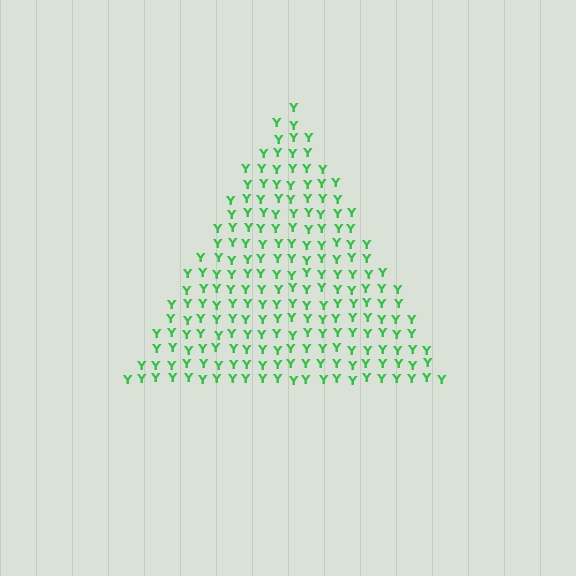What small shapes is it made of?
It is made of small letter Y's.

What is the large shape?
The large shape is a triangle.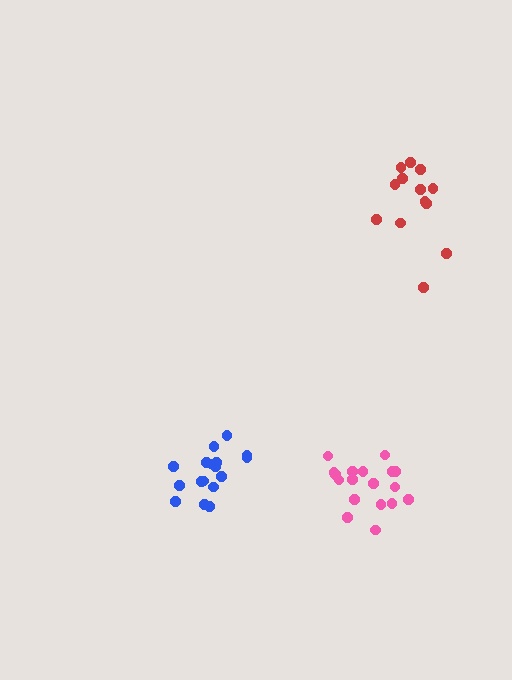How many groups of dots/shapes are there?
There are 3 groups.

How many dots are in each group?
Group 1: 18 dots, Group 2: 17 dots, Group 3: 13 dots (48 total).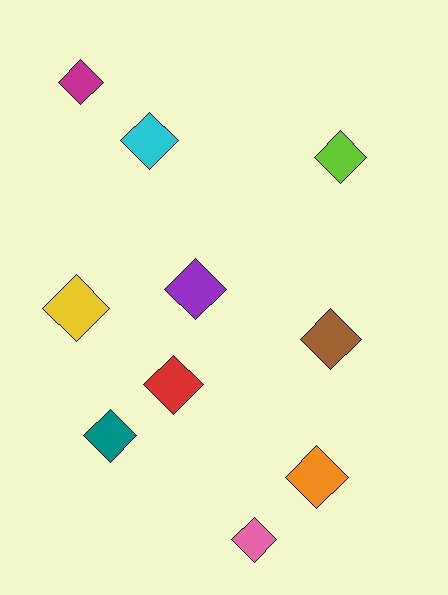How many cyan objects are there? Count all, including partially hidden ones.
There is 1 cyan object.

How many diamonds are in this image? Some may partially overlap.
There are 10 diamonds.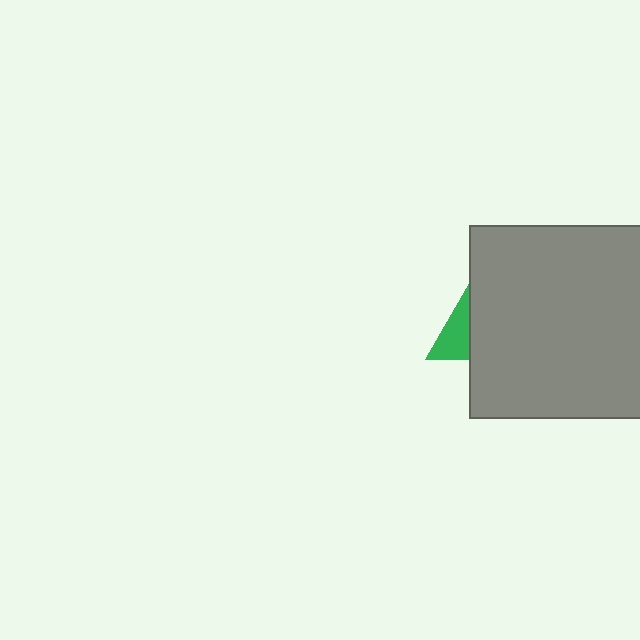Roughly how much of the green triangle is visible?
A small part of it is visible (roughly 36%).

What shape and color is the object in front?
The object in front is a gray square.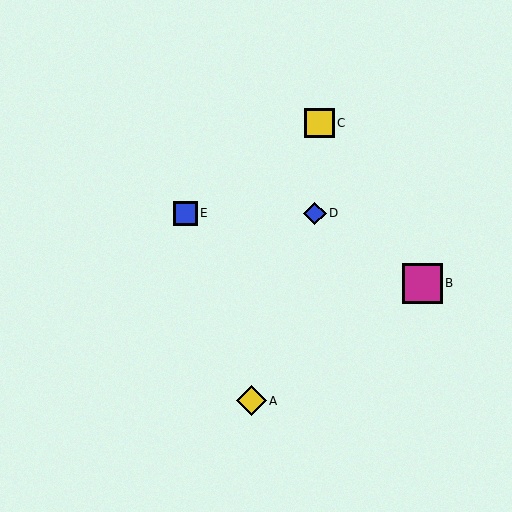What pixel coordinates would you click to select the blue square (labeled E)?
Click at (185, 213) to select the blue square E.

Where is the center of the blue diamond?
The center of the blue diamond is at (315, 213).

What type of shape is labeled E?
Shape E is a blue square.